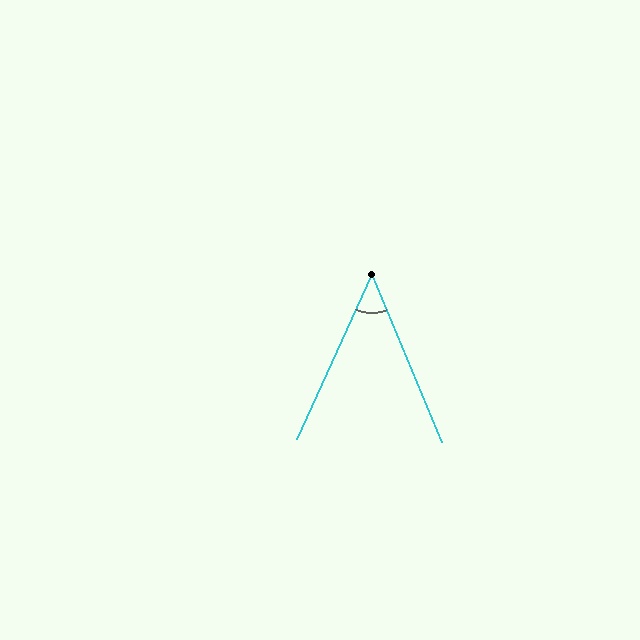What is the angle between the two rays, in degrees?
Approximately 47 degrees.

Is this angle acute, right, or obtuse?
It is acute.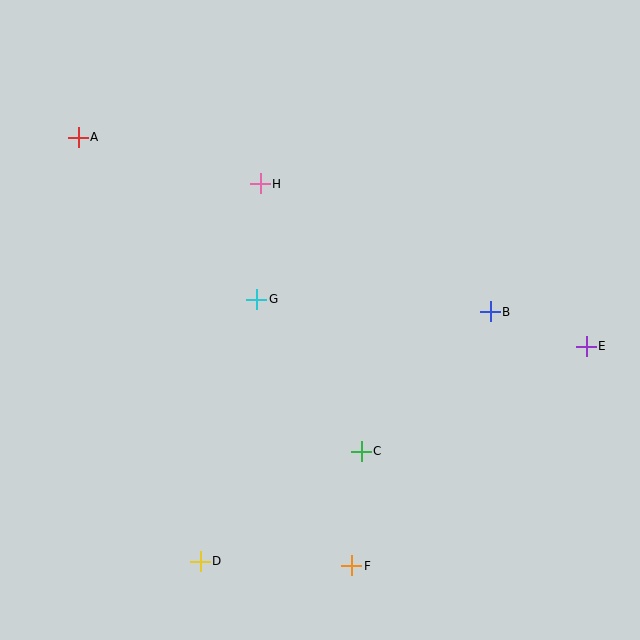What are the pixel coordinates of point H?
Point H is at (260, 184).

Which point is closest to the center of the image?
Point G at (257, 299) is closest to the center.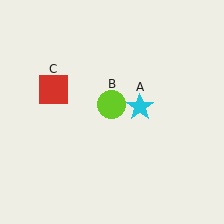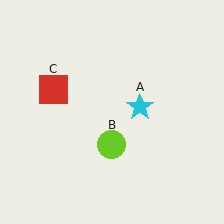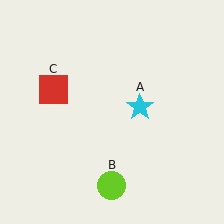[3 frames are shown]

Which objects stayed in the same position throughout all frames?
Cyan star (object A) and red square (object C) remained stationary.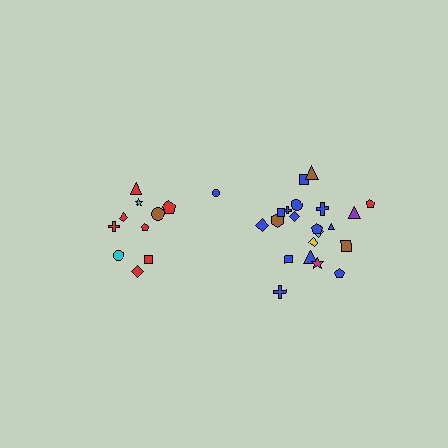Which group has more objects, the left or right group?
The right group.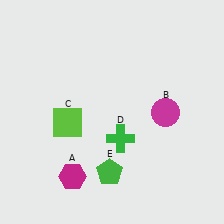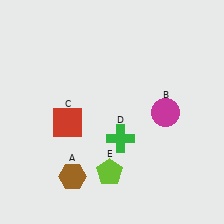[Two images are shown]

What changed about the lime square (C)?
In Image 1, C is lime. In Image 2, it changed to red.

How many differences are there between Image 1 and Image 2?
There are 3 differences between the two images.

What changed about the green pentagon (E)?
In Image 1, E is green. In Image 2, it changed to lime.